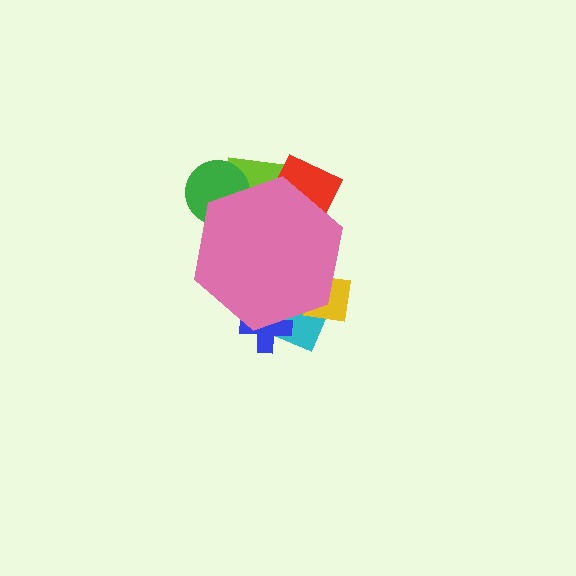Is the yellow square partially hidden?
Yes, the yellow square is partially hidden behind the pink hexagon.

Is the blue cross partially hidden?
Yes, the blue cross is partially hidden behind the pink hexagon.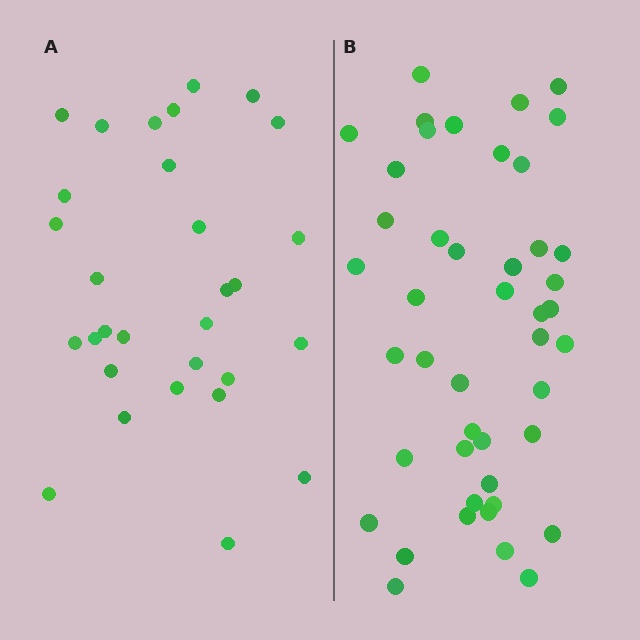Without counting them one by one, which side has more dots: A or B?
Region B (the right region) has more dots.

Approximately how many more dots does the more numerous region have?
Region B has approximately 15 more dots than region A.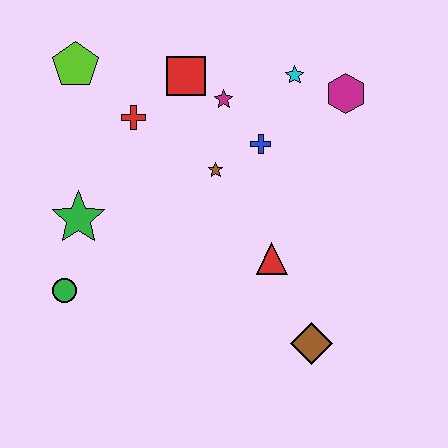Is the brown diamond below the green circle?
Yes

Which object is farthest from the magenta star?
The brown diamond is farthest from the magenta star.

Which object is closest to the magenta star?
The red square is closest to the magenta star.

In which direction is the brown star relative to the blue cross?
The brown star is to the left of the blue cross.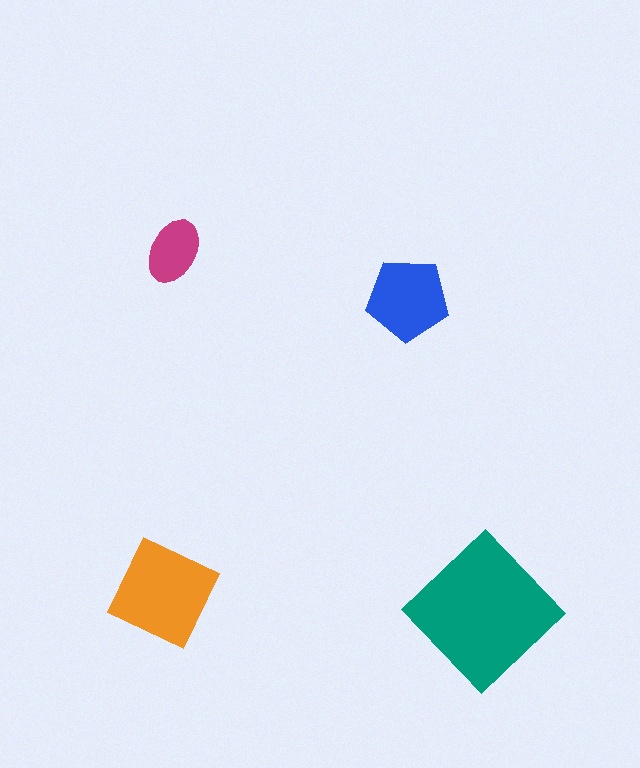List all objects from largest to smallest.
The teal diamond, the orange diamond, the blue pentagon, the magenta ellipse.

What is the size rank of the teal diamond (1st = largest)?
1st.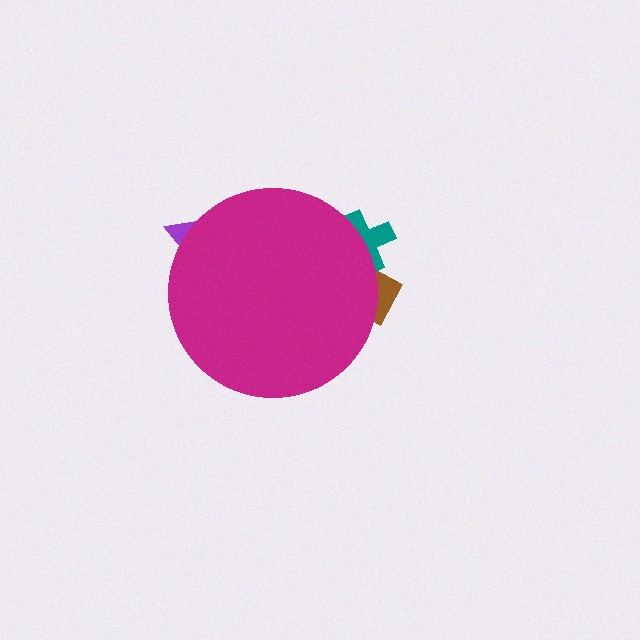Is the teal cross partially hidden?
Yes, the teal cross is partially hidden behind the magenta circle.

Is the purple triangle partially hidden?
Yes, the purple triangle is partially hidden behind the magenta circle.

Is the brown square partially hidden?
Yes, the brown square is partially hidden behind the magenta circle.